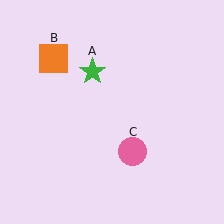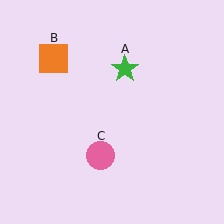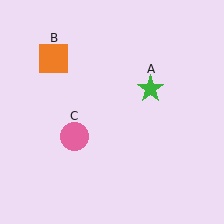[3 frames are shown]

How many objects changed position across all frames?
2 objects changed position: green star (object A), pink circle (object C).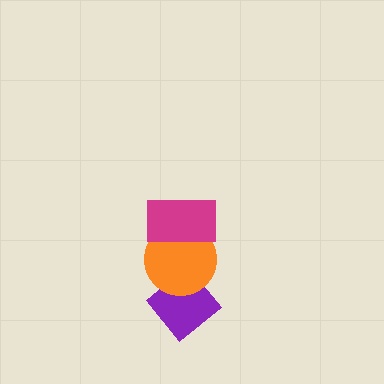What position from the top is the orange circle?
The orange circle is 2nd from the top.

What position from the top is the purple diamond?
The purple diamond is 3rd from the top.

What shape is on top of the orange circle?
The magenta rectangle is on top of the orange circle.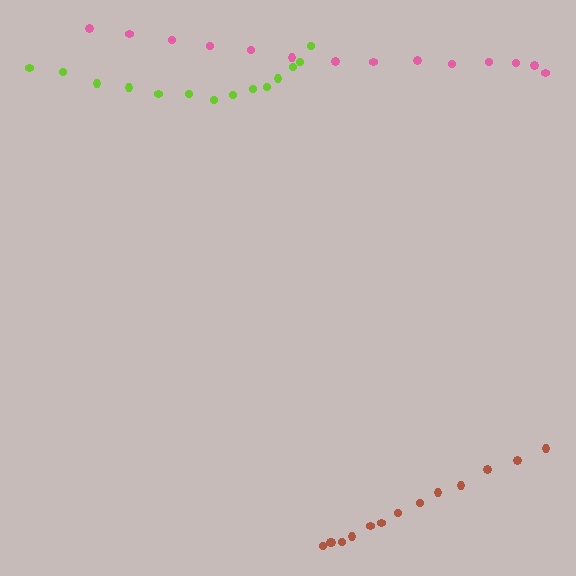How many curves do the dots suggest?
There are 3 distinct paths.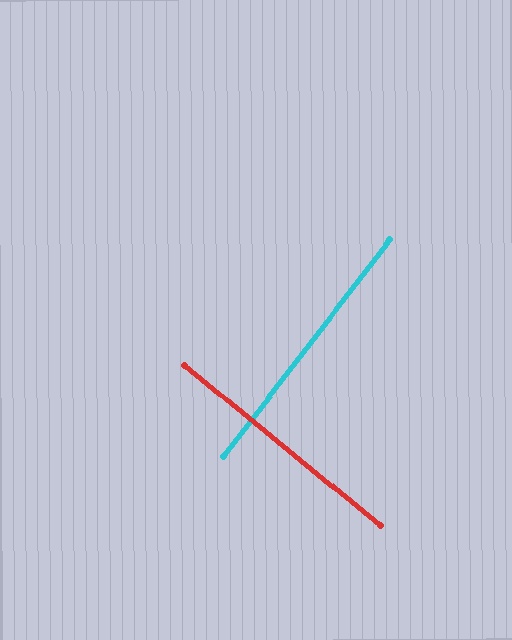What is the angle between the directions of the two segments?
Approximately 88 degrees.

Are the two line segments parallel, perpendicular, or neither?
Perpendicular — they meet at approximately 88°.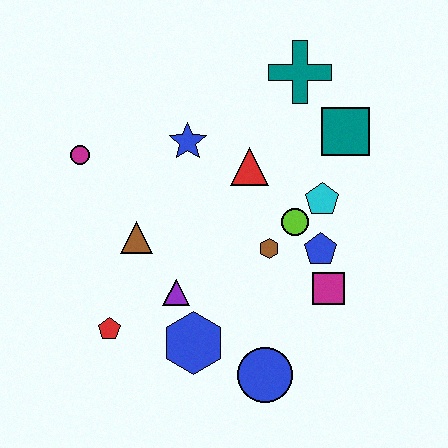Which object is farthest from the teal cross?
The red pentagon is farthest from the teal cross.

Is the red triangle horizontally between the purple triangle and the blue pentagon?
Yes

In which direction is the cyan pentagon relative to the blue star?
The cyan pentagon is to the right of the blue star.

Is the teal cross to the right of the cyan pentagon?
No